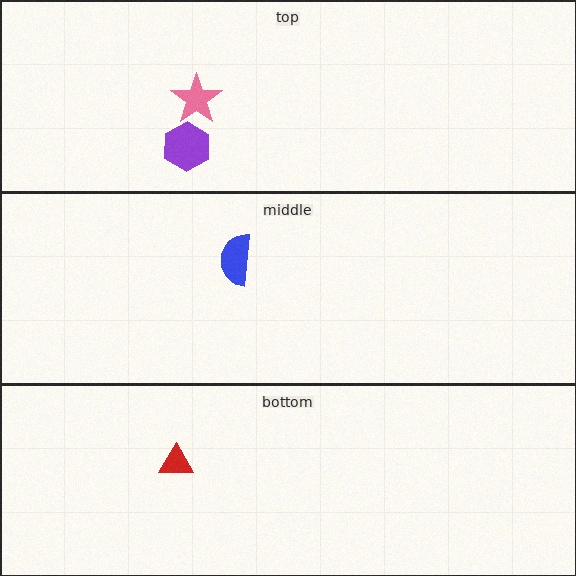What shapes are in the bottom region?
The red triangle.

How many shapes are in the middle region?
1.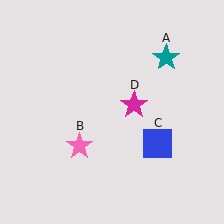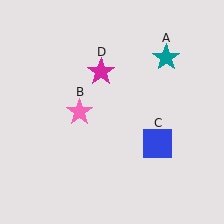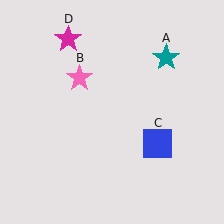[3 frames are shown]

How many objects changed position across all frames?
2 objects changed position: pink star (object B), magenta star (object D).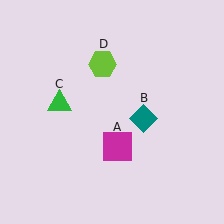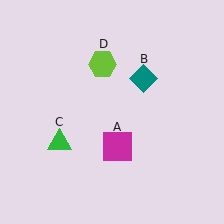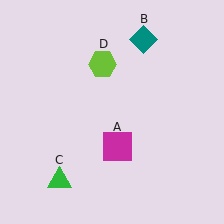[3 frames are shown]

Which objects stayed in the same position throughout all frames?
Magenta square (object A) and lime hexagon (object D) remained stationary.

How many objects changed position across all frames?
2 objects changed position: teal diamond (object B), green triangle (object C).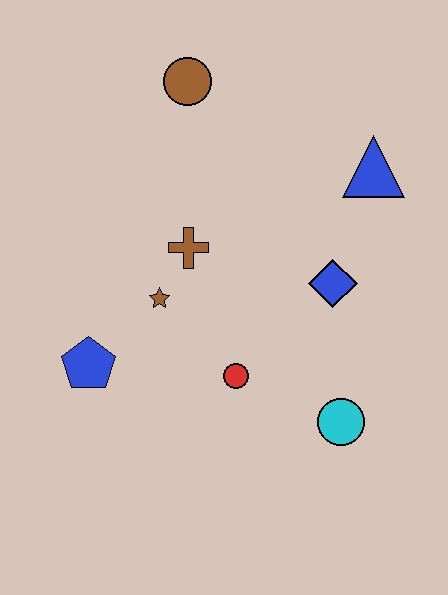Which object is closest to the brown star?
The brown cross is closest to the brown star.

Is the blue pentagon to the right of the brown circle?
No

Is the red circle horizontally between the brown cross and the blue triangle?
Yes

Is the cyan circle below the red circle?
Yes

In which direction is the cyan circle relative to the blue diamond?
The cyan circle is below the blue diamond.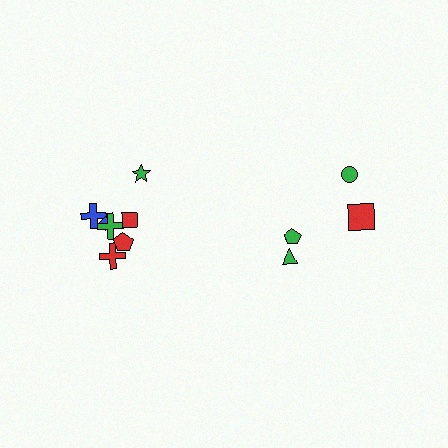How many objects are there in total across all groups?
There are 11 objects.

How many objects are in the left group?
There are 7 objects.